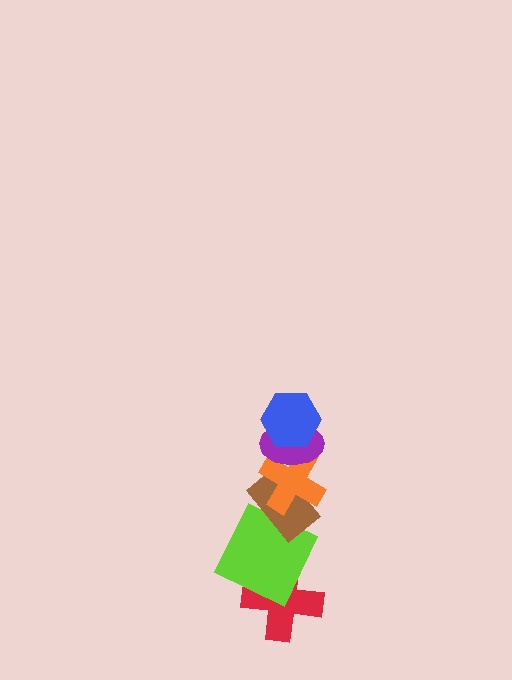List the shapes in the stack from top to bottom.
From top to bottom: the blue hexagon, the purple ellipse, the orange cross, the brown rectangle, the lime square, the red cross.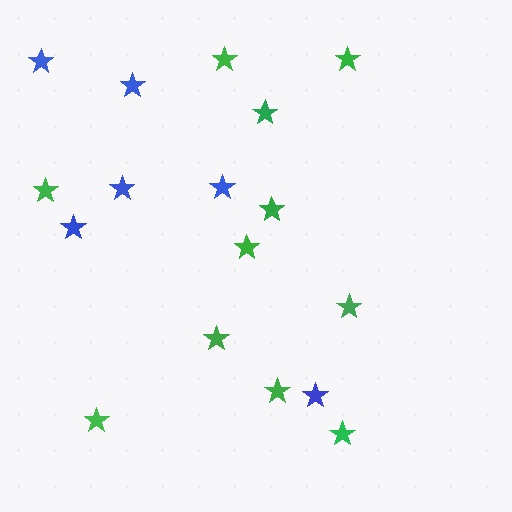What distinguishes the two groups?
There are 2 groups: one group of green stars (11) and one group of blue stars (6).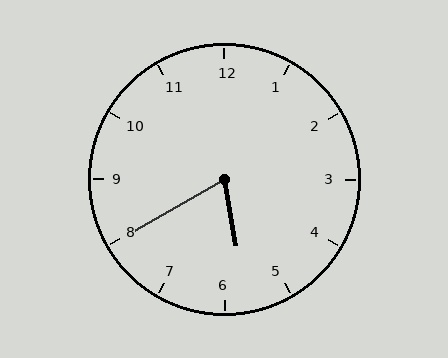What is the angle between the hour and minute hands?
Approximately 70 degrees.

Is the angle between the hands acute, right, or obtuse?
It is acute.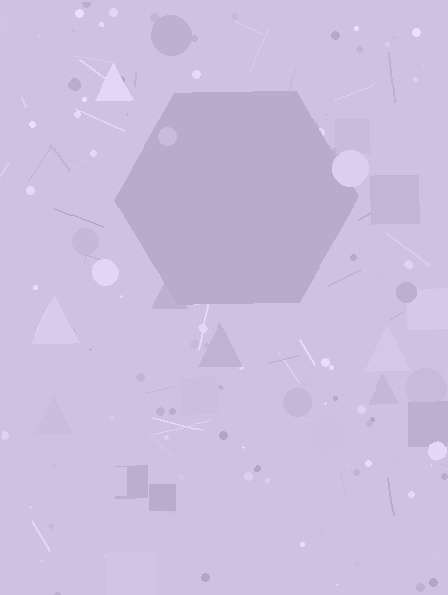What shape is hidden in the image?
A hexagon is hidden in the image.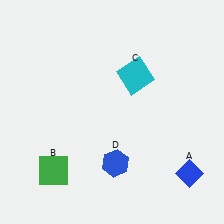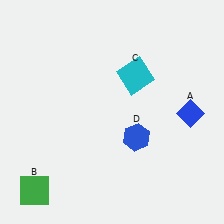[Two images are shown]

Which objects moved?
The objects that moved are: the blue diamond (A), the green square (B), the blue hexagon (D).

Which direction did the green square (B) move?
The green square (B) moved left.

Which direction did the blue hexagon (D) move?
The blue hexagon (D) moved up.